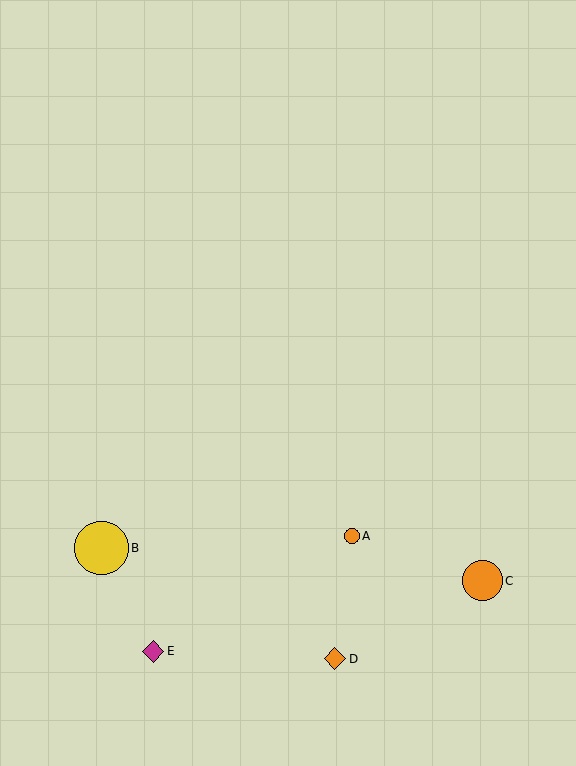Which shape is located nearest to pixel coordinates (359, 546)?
The orange circle (labeled A) at (352, 536) is nearest to that location.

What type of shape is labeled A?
Shape A is an orange circle.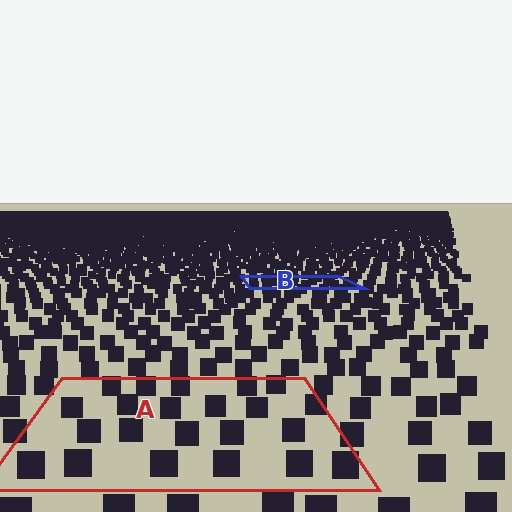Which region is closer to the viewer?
Region A is closer. The texture elements there are larger and more spread out.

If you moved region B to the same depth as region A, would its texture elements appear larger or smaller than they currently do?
They would appear larger. At a closer depth, the same texture elements are projected at a bigger on-screen size.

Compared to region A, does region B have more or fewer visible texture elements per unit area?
Region B has more texture elements per unit area — they are packed more densely because it is farther away.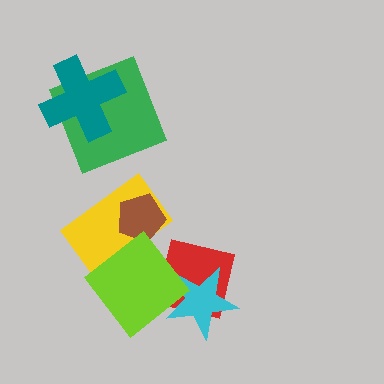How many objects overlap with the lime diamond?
3 objects overlap with the lime diamond.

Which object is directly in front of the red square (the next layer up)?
The cyan star is directly in front of the red square.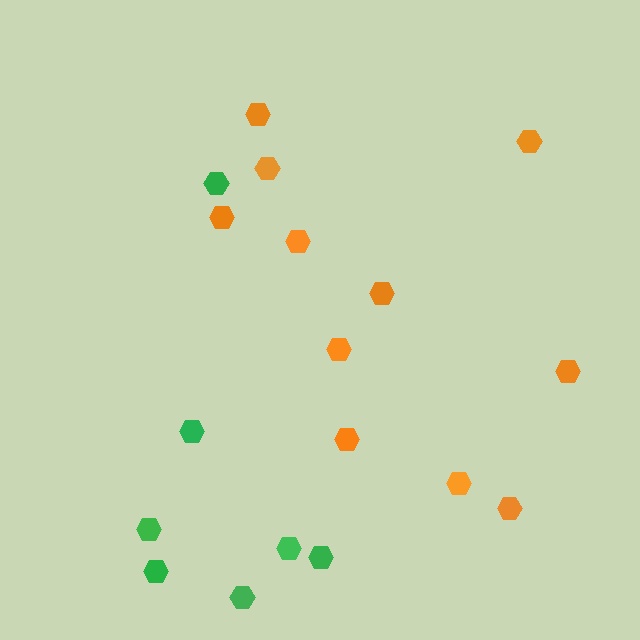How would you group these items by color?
There are 2 groups: one group of green hexagons (7) and one group of orange hexagons (11).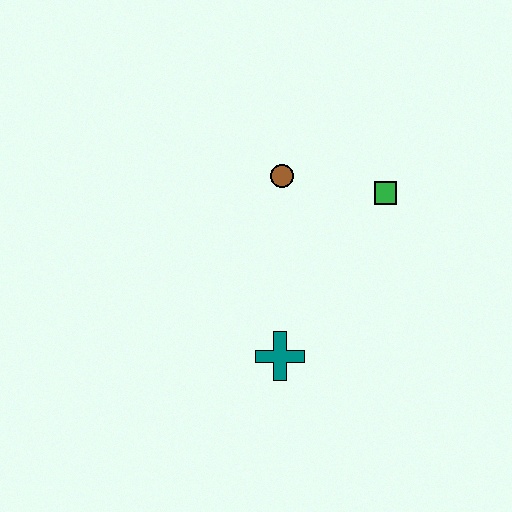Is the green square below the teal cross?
No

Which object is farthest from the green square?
The teal cross is farthest from the green square.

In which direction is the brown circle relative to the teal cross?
The brown circle is above the teal cross.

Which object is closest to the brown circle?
The green square is closest to the brown circle.